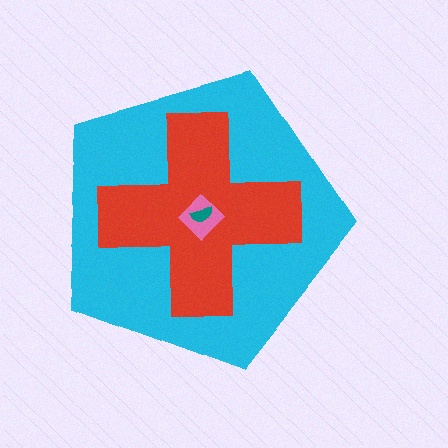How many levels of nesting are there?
4.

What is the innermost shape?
The teal semicircle.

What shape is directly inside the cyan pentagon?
The red cross.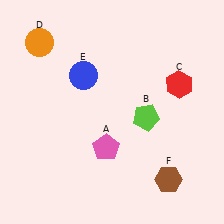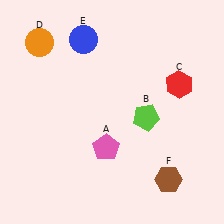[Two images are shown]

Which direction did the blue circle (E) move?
The blue circle (E) moved up.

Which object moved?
The blue circle (E) moved up.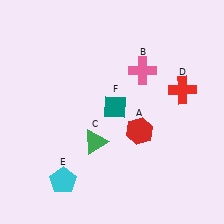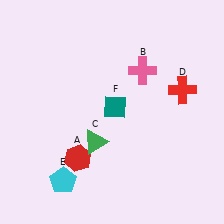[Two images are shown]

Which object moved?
The red hexagon (A) moved left.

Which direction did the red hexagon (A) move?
The red hexagon (A) moved left.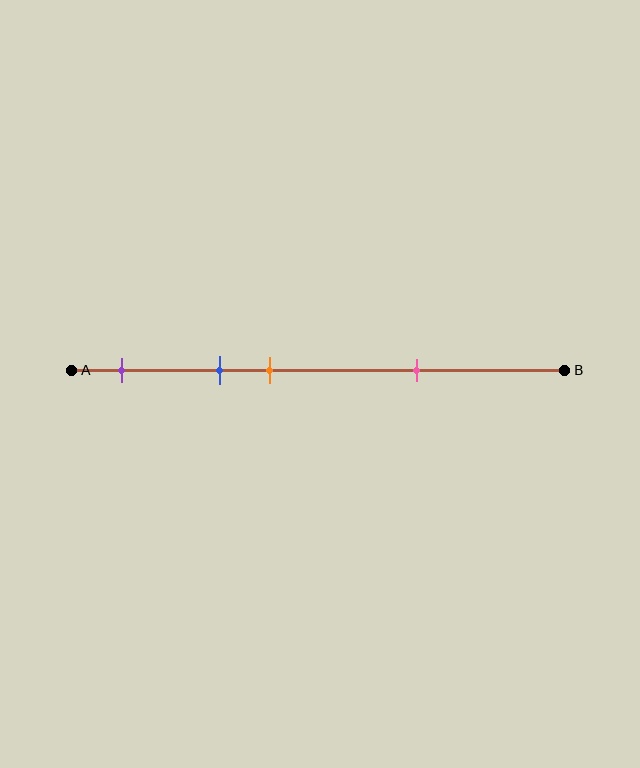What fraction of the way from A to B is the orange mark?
The orange mark is approximately 40% (0.4) of the way from A to B.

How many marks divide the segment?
There are 4 marks dividing the segment.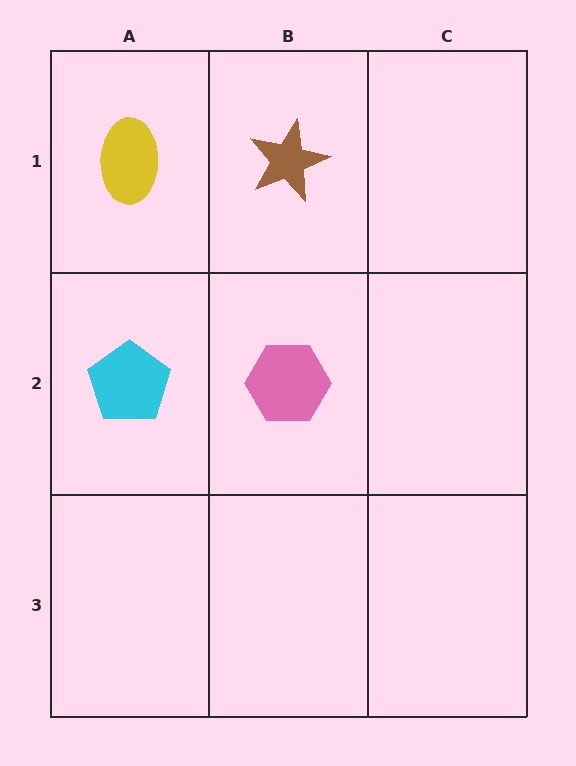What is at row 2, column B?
A pink hexagon.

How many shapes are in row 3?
0 shapes.